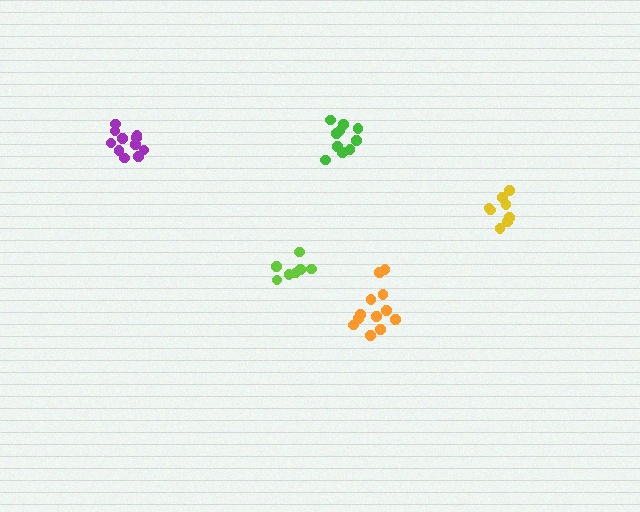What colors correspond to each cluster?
The clusters are colored: yellow, orange, lime, purple, green.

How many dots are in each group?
Group 1: 8 dots, Group 2: 12 dots, Group 3: 7 dots, Group 4: 11 dots, Group 5: 10 dots (48 total).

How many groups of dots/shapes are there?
There are 5 groups.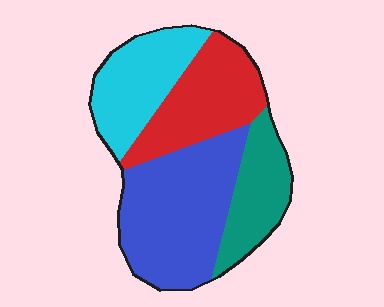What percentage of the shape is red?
Red takes up between a sixth and a third of the shape.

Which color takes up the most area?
Blue, at roughly 35%.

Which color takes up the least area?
Teal, at roughly 15%.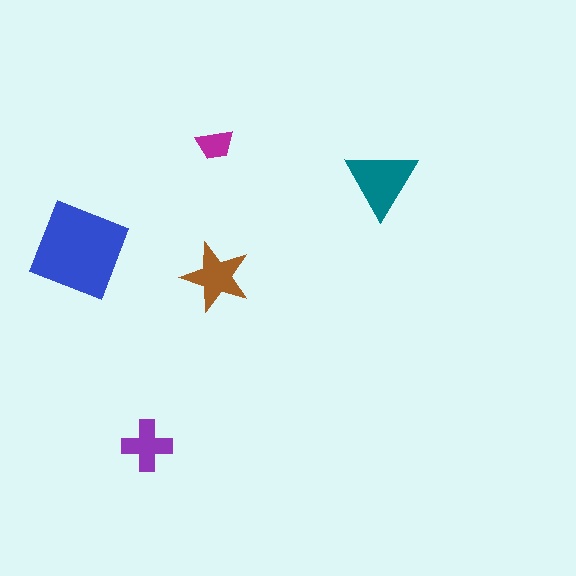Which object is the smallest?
The magenta trapezoid.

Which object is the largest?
The blue square.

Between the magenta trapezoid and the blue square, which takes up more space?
The blue square.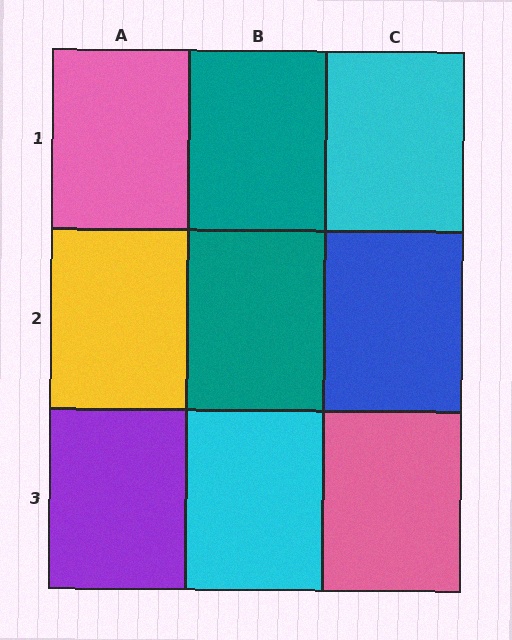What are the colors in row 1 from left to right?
Pink, teal, cyan.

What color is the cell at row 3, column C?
Pink.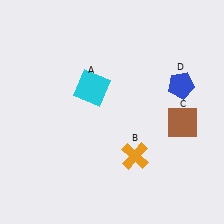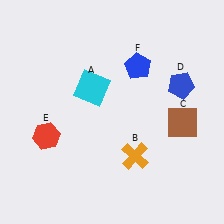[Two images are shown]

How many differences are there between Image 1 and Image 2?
There are 2 differences between the two images.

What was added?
A red hexagon (E), a blue pentagon (F) were added in Image 2.